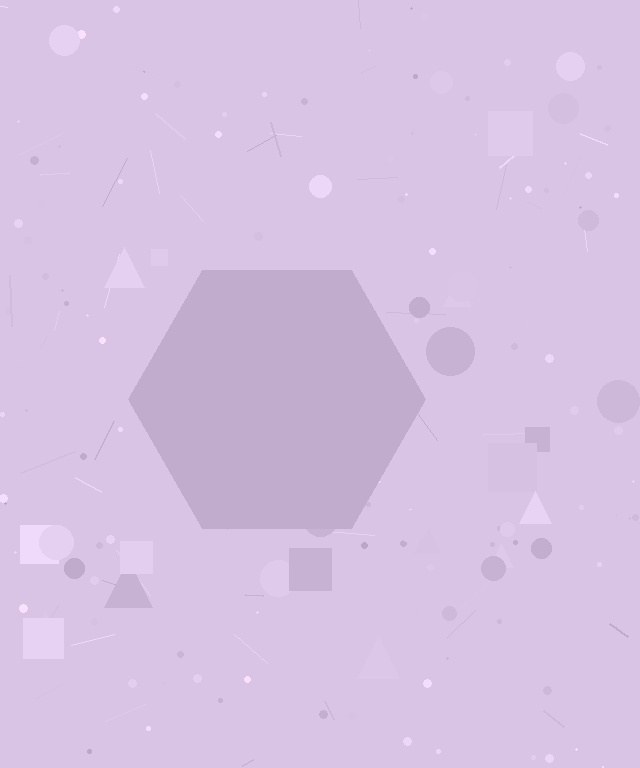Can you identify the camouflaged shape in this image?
The camouflaged shape is a hexagon.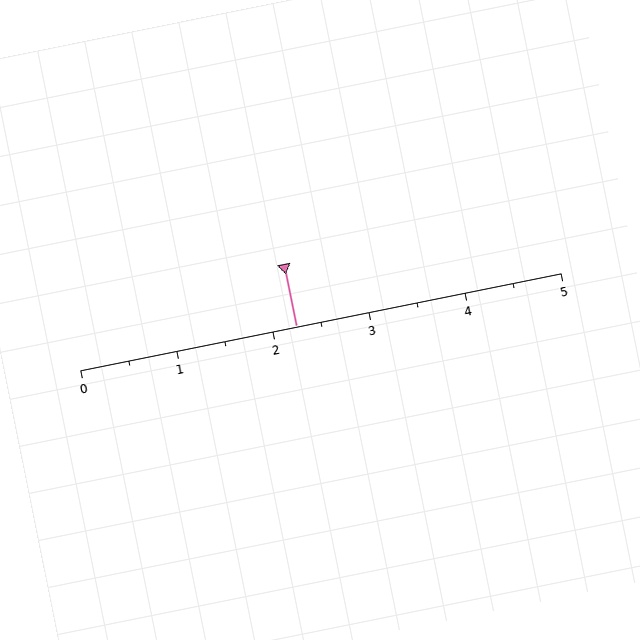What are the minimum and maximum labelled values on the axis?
The axis runs from 0 to 5.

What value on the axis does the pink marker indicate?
The marker indicates approximately 2.2.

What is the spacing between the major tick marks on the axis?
The major ticks are spaced 1 apart.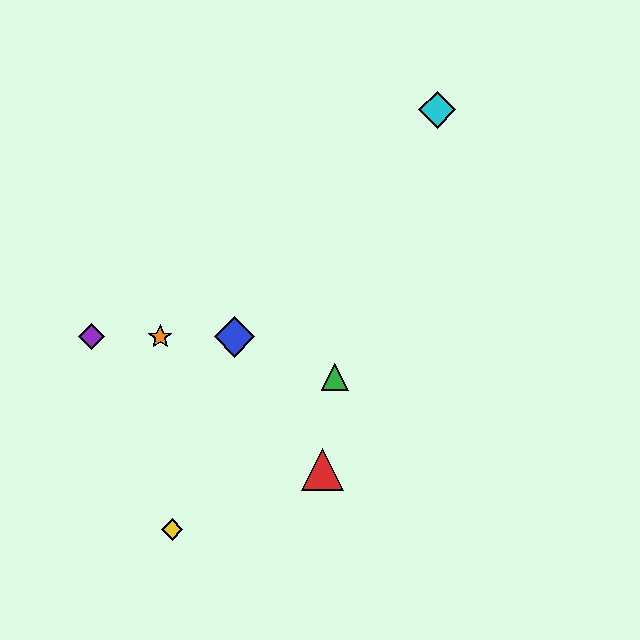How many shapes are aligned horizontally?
3 shapes (the blue diamond, the purple diamond, the orange star) are aligned horizontally.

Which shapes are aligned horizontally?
The blue diamond, the purple diamond, the orange star are aligned horizontally.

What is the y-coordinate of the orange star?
The orange star is at y≈337.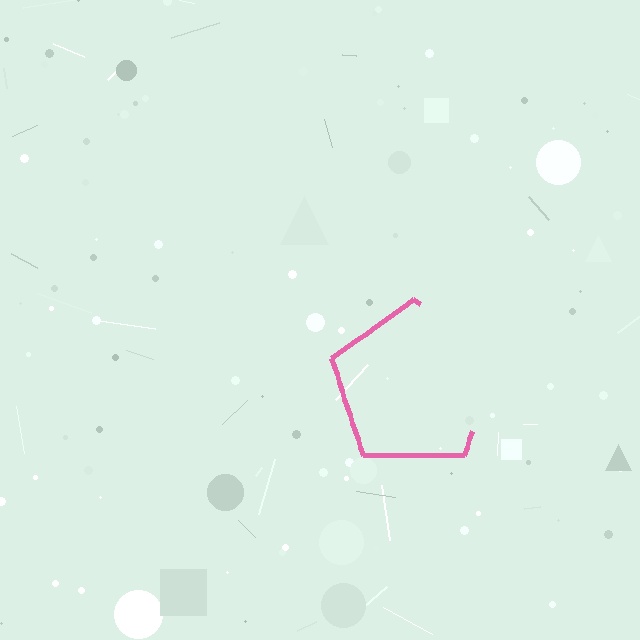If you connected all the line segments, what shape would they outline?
They would outline a pentagon.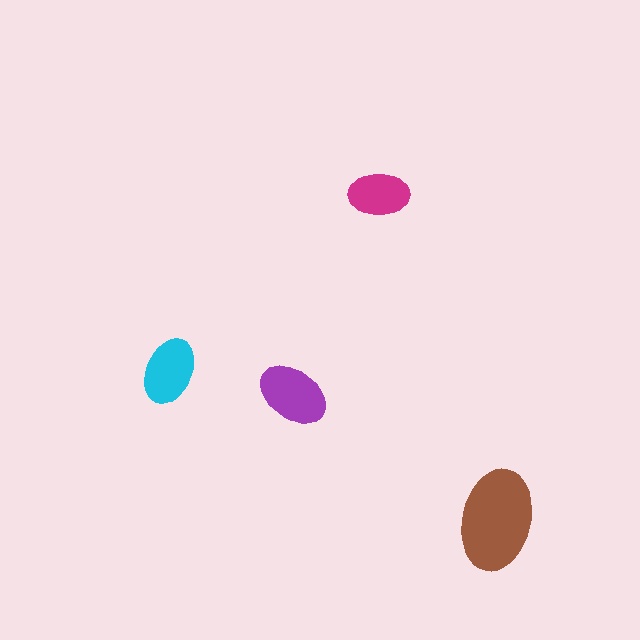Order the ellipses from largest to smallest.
the brown one, the purple one, the cyan one, the magenta one.